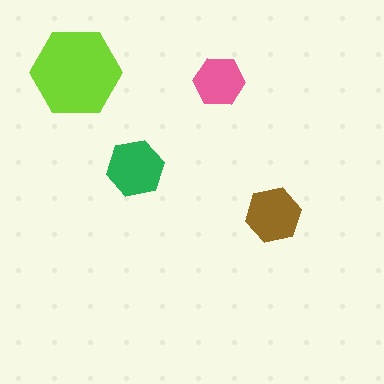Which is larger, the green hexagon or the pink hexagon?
The green one.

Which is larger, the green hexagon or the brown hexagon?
The green one.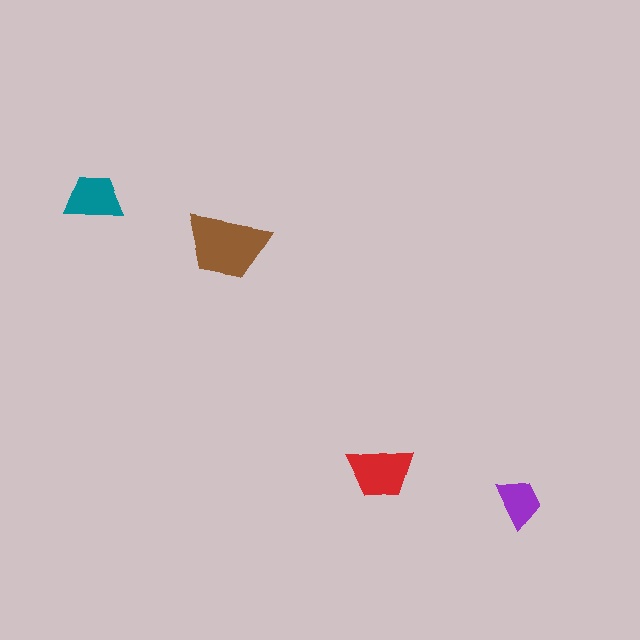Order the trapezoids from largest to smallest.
the brown one, the red one, the teal one, the purple one.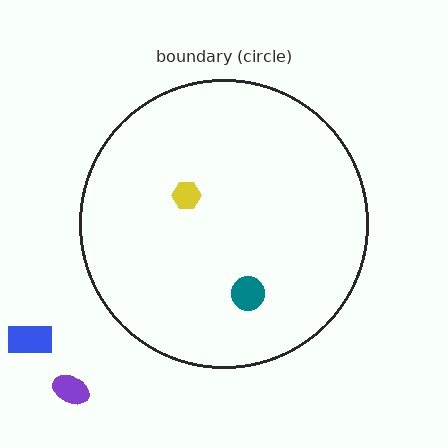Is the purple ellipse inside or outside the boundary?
Outside.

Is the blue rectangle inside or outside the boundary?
Outside.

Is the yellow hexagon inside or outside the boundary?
Inside.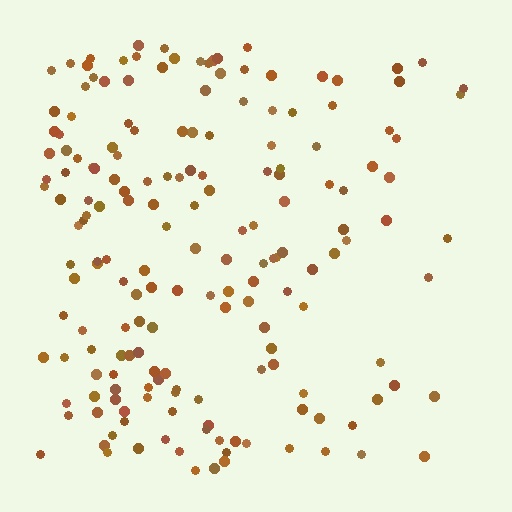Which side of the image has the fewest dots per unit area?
The right.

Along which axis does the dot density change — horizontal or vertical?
Horizontal.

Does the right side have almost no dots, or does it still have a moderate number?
Still a moderate number, just noticeably fewer than the left.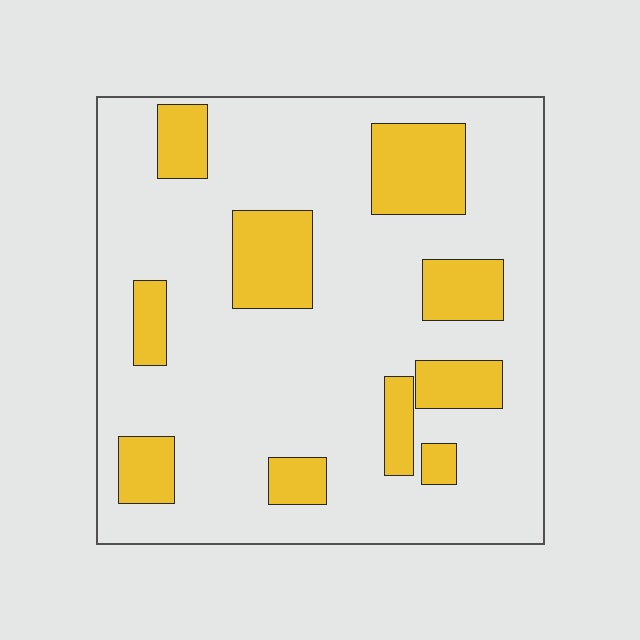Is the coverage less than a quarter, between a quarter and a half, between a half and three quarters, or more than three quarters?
Less than a quarter.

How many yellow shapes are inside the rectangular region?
10.